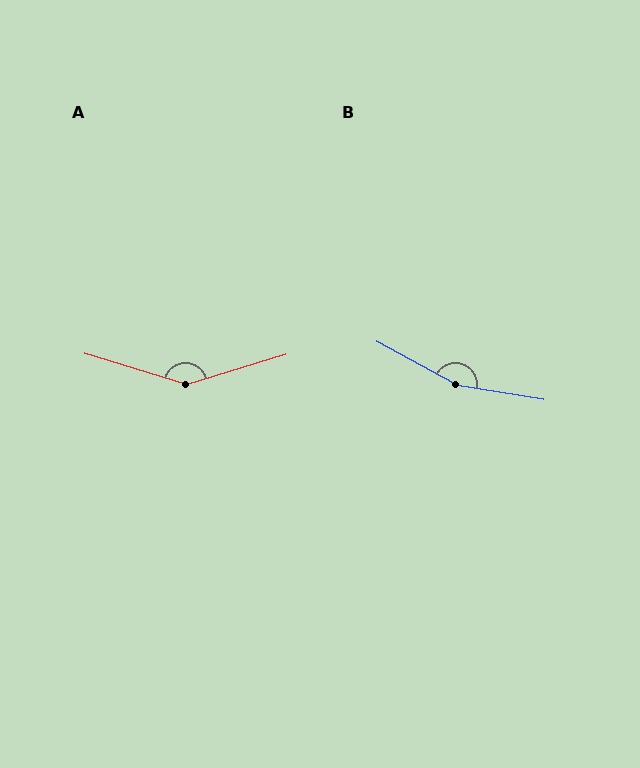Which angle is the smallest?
A, at approximately 146 degrees.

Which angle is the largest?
B, at approximately 161 degrees.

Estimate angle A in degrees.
Approximately 146 degrees.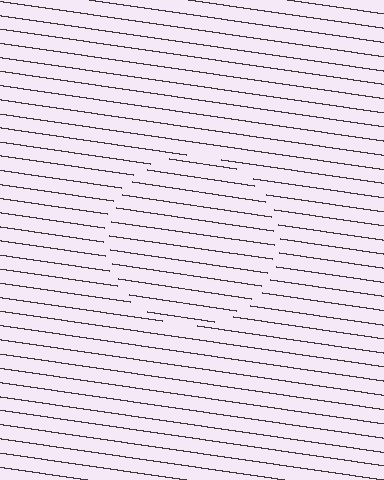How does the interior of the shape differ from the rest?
The interior of the shape contains the same grating, shifted by half a period — the contour is defined by the phase discontinuity where line-ends from the inner and outer gratings abut.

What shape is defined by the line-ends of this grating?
An illusory circle. The interior of the shape contains the same grating, shifted by half a period — the contour is defined by the phase discontinuity where line-ends from the inner and outer gratings abut.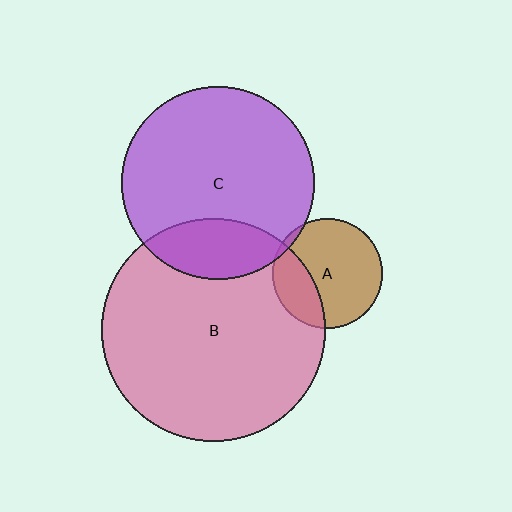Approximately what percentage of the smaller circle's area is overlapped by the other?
Approximately 5%.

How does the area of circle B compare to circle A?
Approximately 4.1 times.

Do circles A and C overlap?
Yes.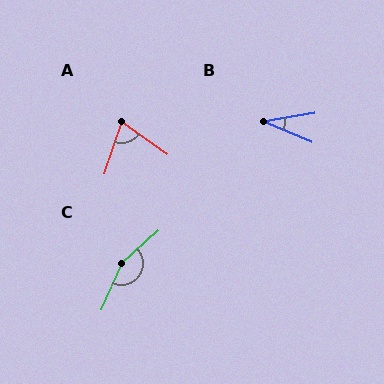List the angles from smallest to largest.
B (33°), A (73°), C (155°).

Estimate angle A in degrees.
Approximately 73 degrees.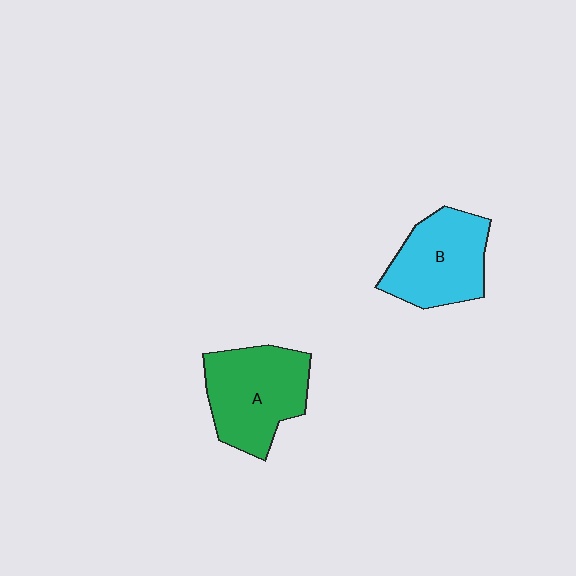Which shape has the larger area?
Shape A (green).